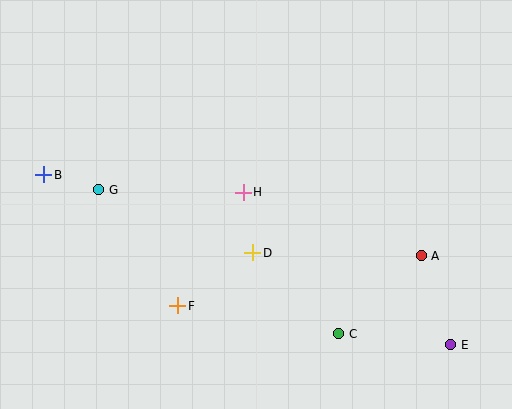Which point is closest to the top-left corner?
Point B is closest to the top-left corner.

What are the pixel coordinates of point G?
Point G is at (99, 190).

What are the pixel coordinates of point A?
Point A is at (421, 256).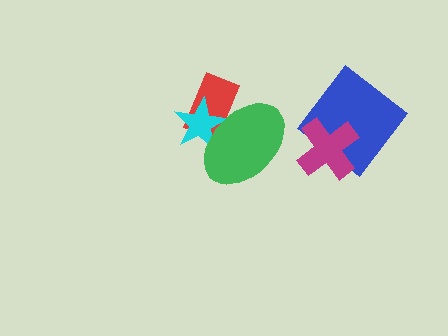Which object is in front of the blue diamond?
The magenta cross is in front of the blue diamond.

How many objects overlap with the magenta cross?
1 object overlaps with the magenta cross.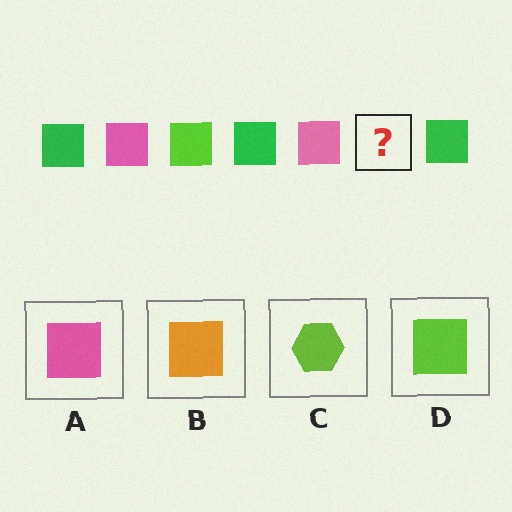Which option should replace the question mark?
Option D.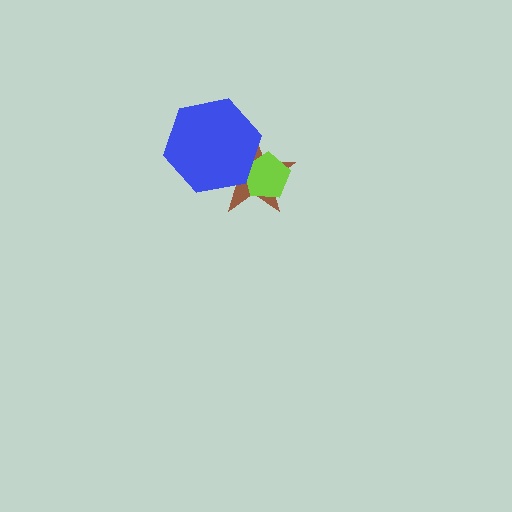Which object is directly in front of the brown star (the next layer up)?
The lime pentagon is directly in front of the brown star.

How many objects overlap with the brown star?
2 objects overlap with the brown star.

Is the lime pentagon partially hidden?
Yes, it is partially covered by another shape.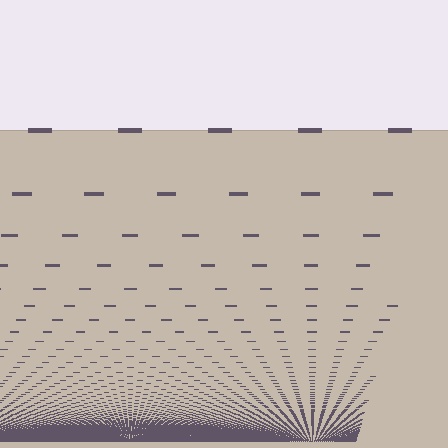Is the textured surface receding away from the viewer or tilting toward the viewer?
The surface appears to tilt toward the viewer. Texture elements get larger and sparser toward the top.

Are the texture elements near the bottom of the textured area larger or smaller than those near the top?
Smaller. The gradient is inverted — elements near the bottom are smaller and denser.